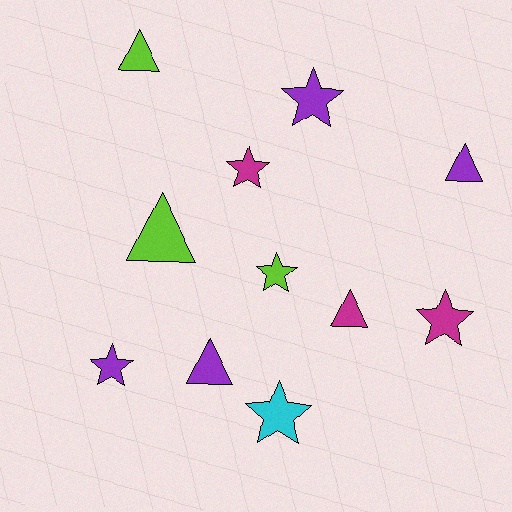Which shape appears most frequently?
Star, with 6 objects.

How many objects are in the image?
There are 11 objects.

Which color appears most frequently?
Purple, with 4 objects.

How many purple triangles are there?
There are 2 purple triangles.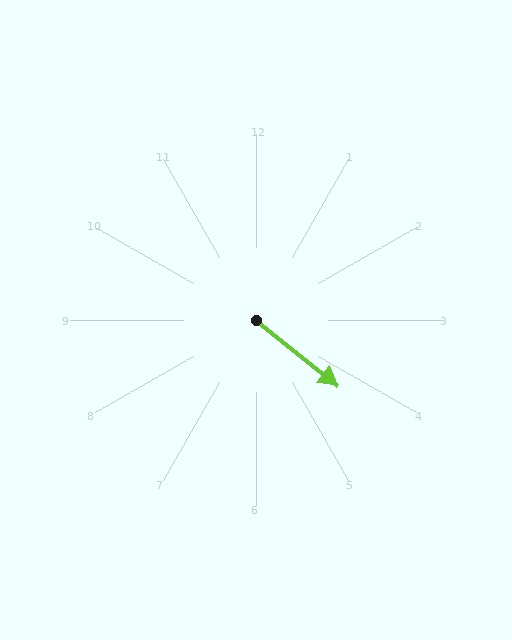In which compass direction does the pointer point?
Southeast.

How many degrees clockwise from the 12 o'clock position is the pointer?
Approximately 129 degrees.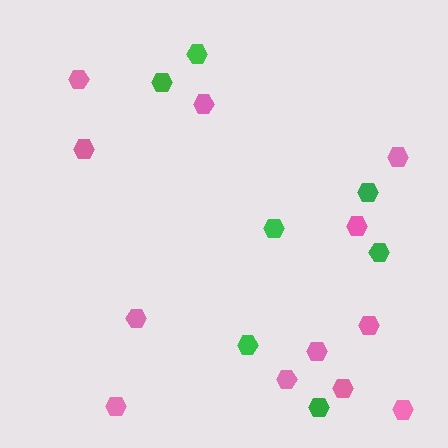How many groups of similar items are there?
There are 2 groups: one group of green hexagons (7) and one group of pink hexagons (12).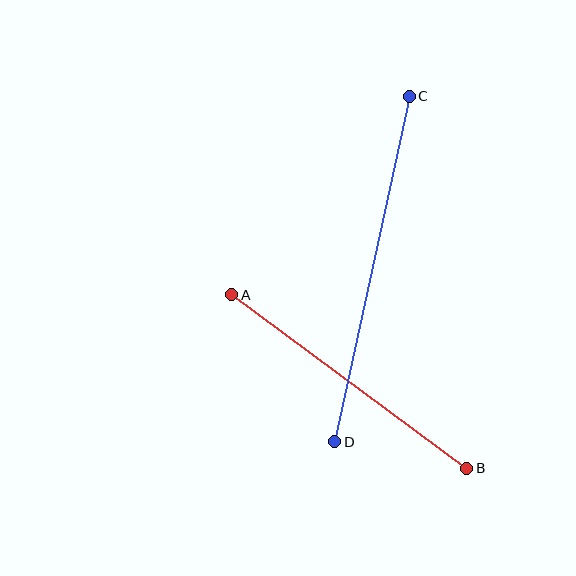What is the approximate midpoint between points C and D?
The midpoint is at approximately (372, 269) pixels.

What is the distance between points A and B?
The distance is approximately 292 pixels.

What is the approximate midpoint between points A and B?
The midpoint is at approximately (349, 381) pixels.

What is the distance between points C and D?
The distance is approximately 353 pixels.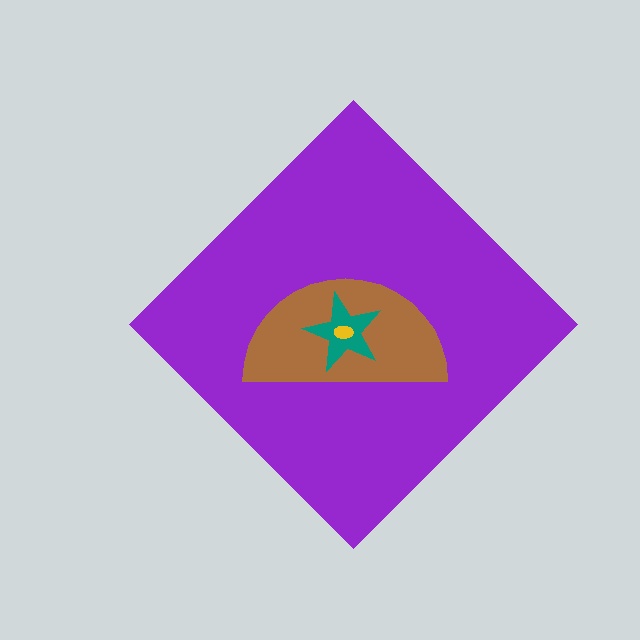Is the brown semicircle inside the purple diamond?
Yes.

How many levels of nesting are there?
4.